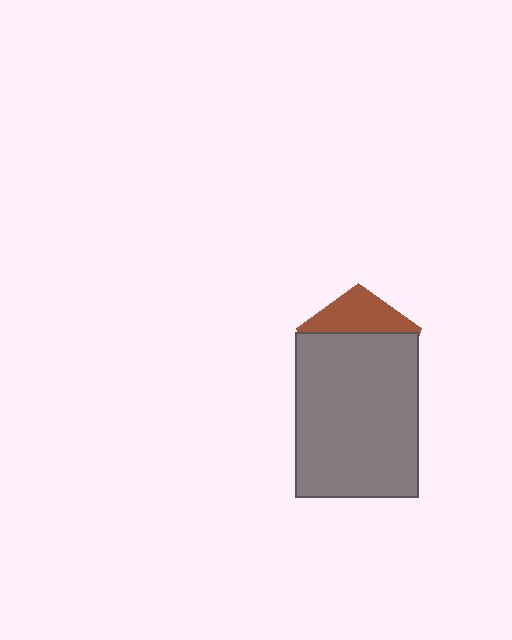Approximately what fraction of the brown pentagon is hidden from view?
Roughly 69% of the brown pentagon is hidden behind the gray rectangle.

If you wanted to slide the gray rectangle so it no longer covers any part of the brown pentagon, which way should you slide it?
Slide it down — that is the most direct way to separate the two shapes.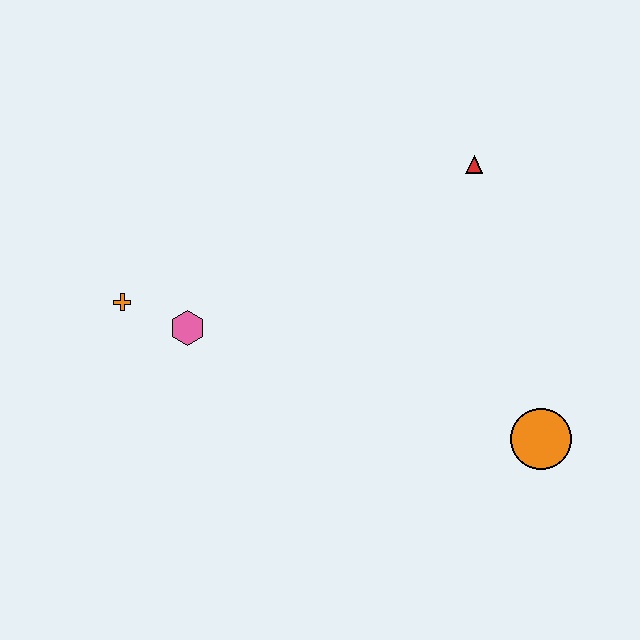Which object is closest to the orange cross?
The pink hexagon is closest to the orange cross.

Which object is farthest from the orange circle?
The orange cross is farthest from the orange circle.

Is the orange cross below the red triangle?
Yes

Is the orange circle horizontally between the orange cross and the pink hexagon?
No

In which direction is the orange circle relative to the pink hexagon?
The orange circle is to the right of the pink hexagon.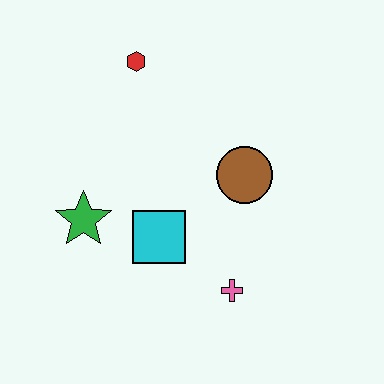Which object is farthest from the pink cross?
The red hexagon is farthest from the pink cross.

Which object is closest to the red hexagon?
The brown circle is closest to the red hexagon.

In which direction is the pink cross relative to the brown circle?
The pink cross is below the brown circle.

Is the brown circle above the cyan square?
Yes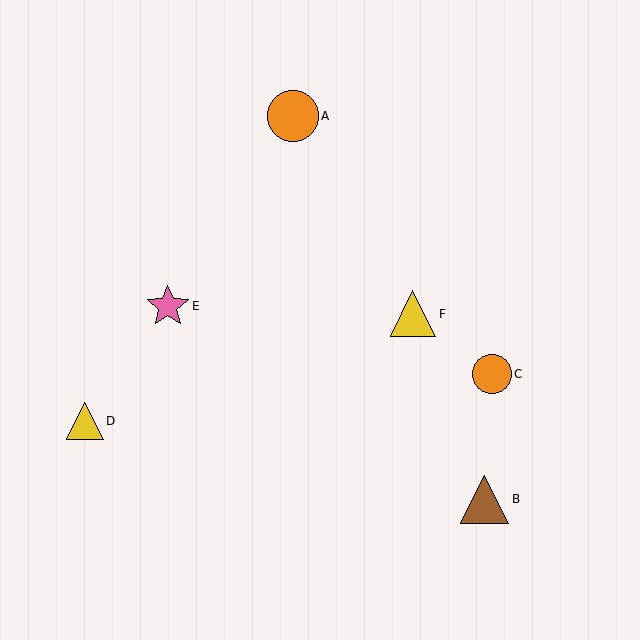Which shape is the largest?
The orange circle (labeled A) is the largest.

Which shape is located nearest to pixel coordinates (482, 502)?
The brown triangle (labeled B) at (484, 499) is nearest to that location.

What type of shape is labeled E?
Shape E is a pink star.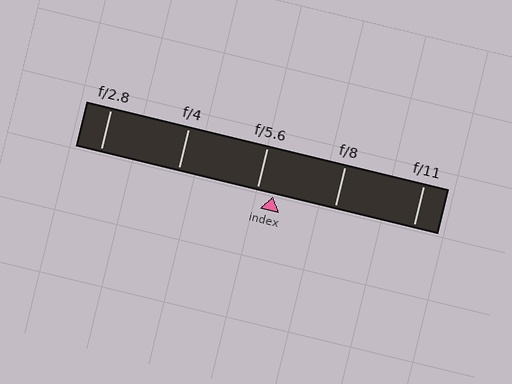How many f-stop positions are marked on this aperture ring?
There are 5 f-stop positions marked.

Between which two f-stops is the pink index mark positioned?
The index mark is between f/5.6 and f/8.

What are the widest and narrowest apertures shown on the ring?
The widest aperture shown is f/2.8 and the narrowest is f/11.